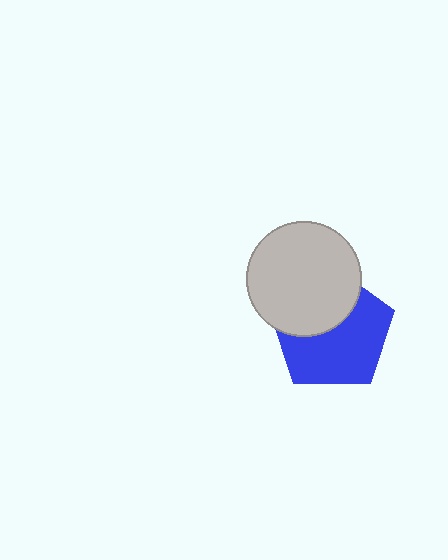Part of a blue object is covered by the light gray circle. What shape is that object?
It is a pentagon.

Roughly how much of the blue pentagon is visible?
About half of it is visible (roughly 61%).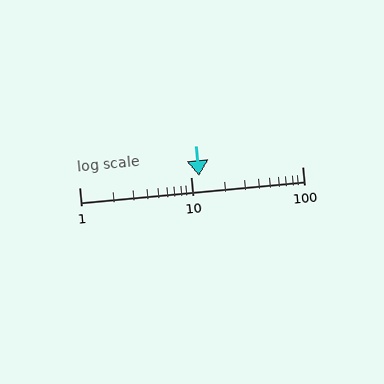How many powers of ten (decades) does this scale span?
The scale spans 2 decades, from 1 to 100.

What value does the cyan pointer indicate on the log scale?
The pointer indicates approximately 12.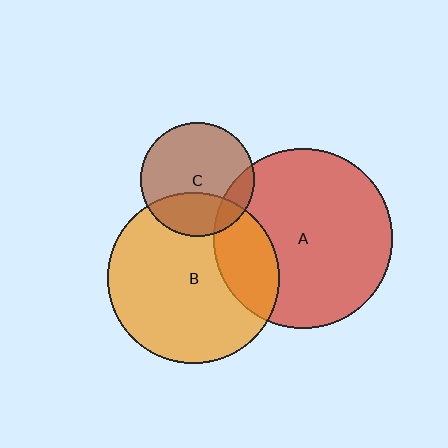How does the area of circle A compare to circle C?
Approximately 2.5 times.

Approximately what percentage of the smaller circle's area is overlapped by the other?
Approximately 30%.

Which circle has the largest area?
Circle A (red).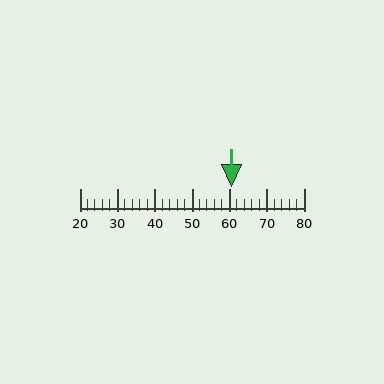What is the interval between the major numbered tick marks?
The major tick marks are spaced 10 units apart.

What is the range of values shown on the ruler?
The ruler shows values from 20 to 80.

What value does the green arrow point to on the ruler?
The green arrow points to approximately 61.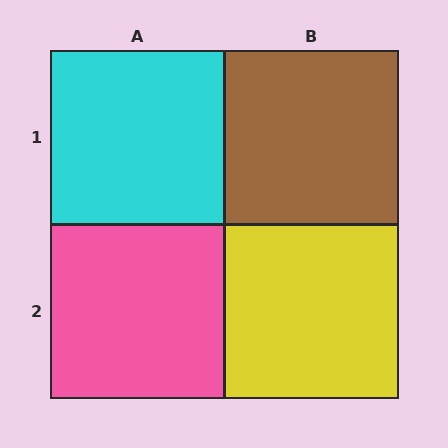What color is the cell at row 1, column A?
Cyan.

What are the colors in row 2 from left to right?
Pink, yellow.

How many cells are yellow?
1 cell is yellow.